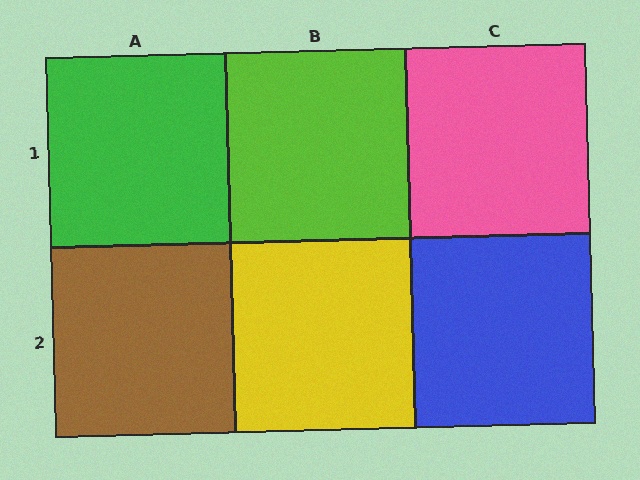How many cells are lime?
1 cell is lime.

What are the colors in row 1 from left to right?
Green, lime, pink.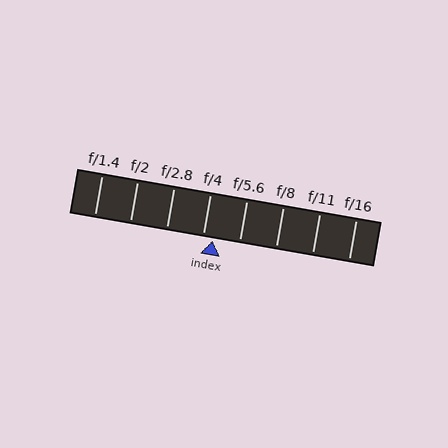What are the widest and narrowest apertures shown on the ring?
The widest aperture shown is f/1.4 and the narrowest is f/16.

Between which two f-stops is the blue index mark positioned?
The index mark is between f/4 and f/5.6.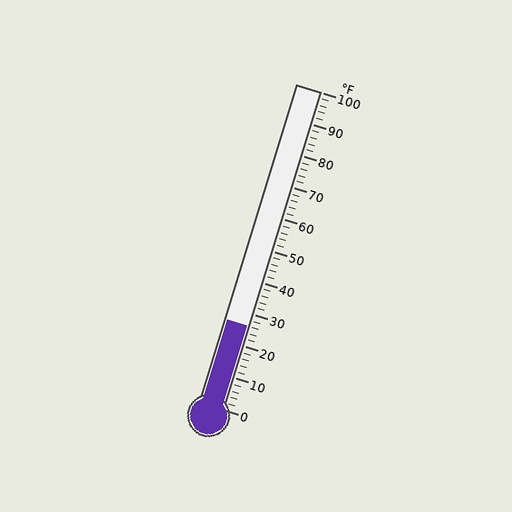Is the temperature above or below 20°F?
The temperature is above 20°F.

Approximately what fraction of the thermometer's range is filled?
The thermometer is filled to approximately 25% of its range.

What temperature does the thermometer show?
The thermometer shows approximately 26°F.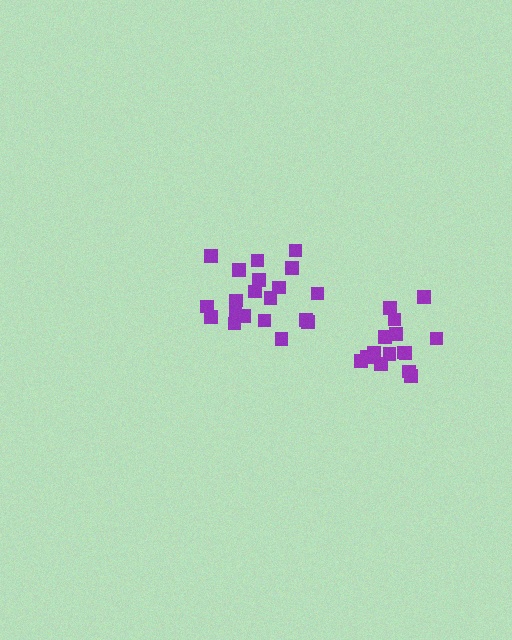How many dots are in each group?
Group 1: 15 dots, Group 2: 20 dots (35 total).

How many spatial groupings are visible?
There are 2 spatial groupings.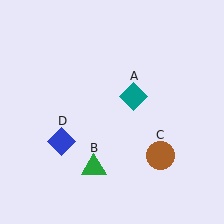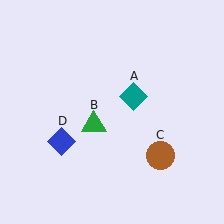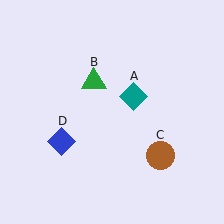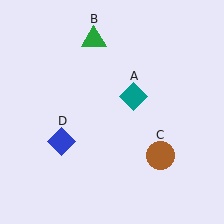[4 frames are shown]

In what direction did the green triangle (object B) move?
The green triangle (object B) moved up.